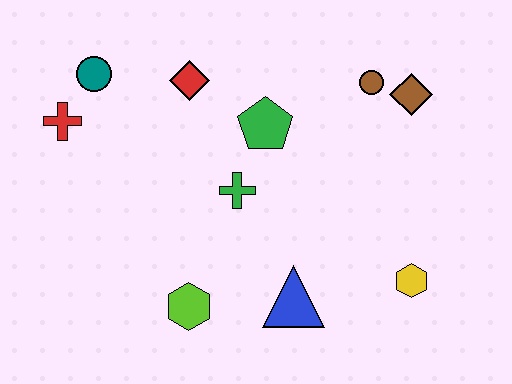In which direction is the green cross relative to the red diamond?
The green cross is below the red diamond.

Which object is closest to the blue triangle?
The lime hexagon is closest to the blue triangle.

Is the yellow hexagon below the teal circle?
Yes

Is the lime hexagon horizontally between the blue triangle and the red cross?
Yes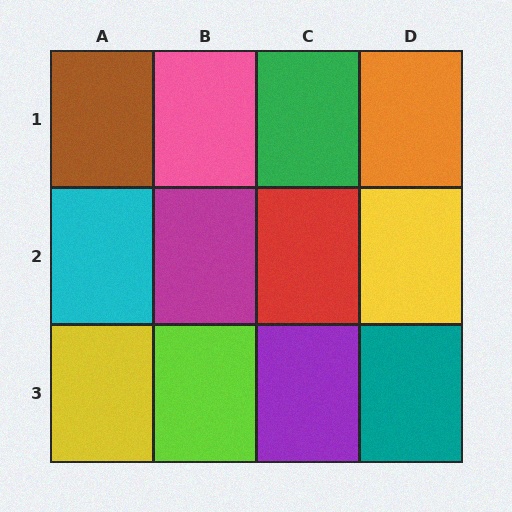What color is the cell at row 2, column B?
Magenta.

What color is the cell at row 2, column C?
Red.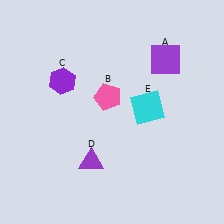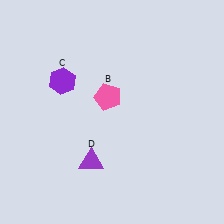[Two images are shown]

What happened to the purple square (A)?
The purple square (A) was removed in Image 2. It was in the top-right area of Image 1.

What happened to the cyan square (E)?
The cyan square (E) was removed in Image 2. It was in the top-right area of Image 1.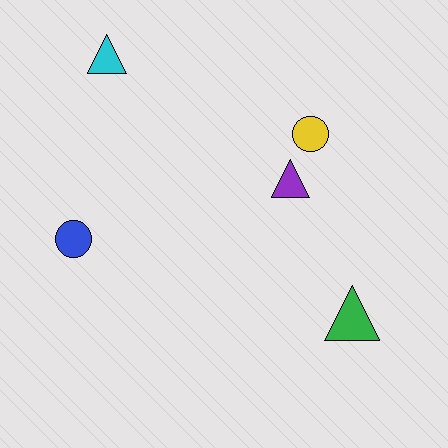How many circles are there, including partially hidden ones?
There are 2 circles.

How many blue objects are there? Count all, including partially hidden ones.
There is 1 blue object.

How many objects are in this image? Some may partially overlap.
There are 5 objects.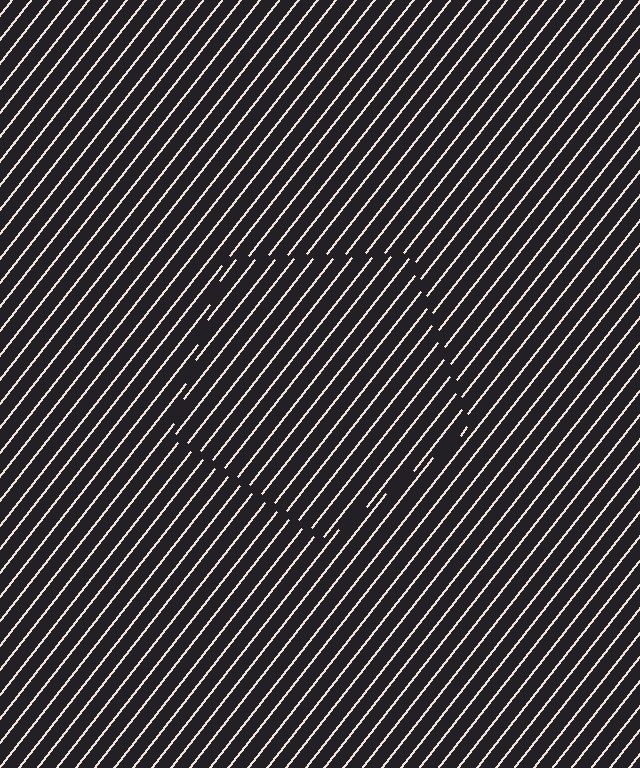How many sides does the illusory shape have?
5 sides — the line-ends trace a pentagon.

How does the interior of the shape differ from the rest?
The interior of the shape contains the same grating, shifted by half a period — the contour is defined by the phase discontinuity where line-ends from the inner and outer gratings abut.